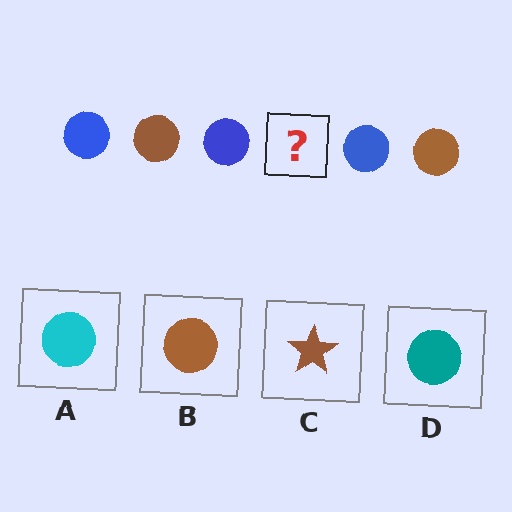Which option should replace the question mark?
Option B.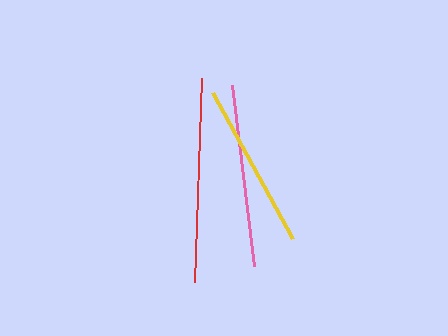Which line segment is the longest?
The red line is the longest at approximately 204 pixels.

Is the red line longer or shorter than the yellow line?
The red line is longer than the yellow line.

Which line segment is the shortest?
The yellow line is the shortest at approximately 167 pixels.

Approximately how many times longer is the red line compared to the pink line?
The red line is approximately 1.1 times the length of the pink line.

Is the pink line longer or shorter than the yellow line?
The pink line is longer than the yellow line.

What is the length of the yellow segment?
The yellow segment is approximately 167 pixels long.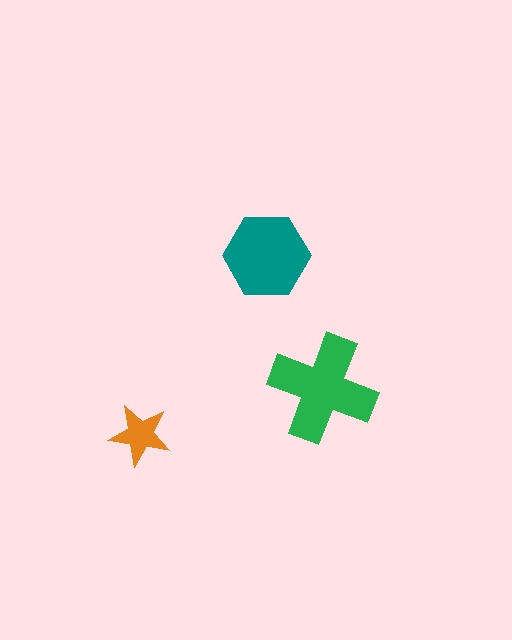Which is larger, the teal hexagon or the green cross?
The green cross.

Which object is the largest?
The green cross.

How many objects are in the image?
There are 3 objects in the image.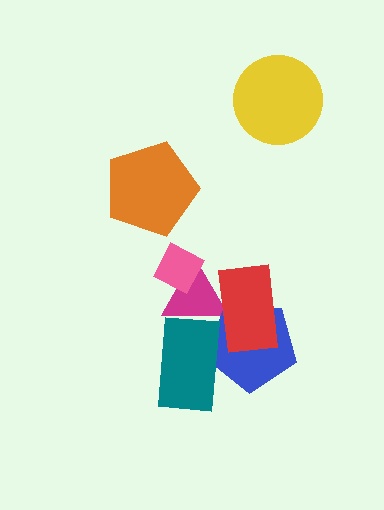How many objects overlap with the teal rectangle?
2 objects overlap with the teal rectangle.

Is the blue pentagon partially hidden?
Yes, it is partially covered by another shape.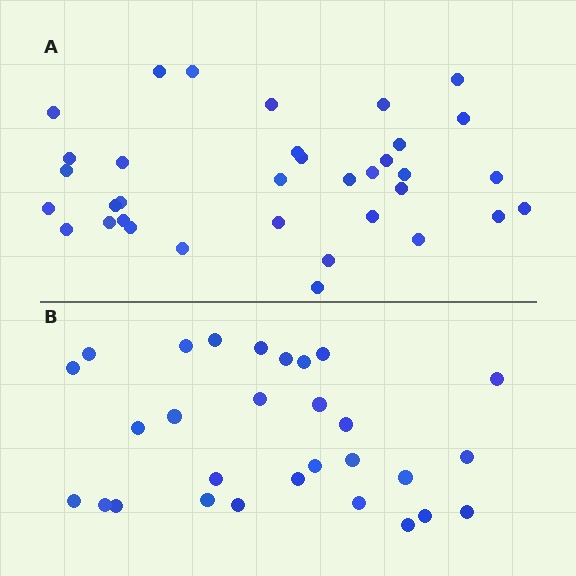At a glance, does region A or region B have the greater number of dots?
Region A (the top region) has more dots.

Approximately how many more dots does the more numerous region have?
Region A has about 6 more dots than region B.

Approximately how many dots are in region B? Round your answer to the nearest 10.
About 30 dots. (The exact count is 29, which rounds to 30.)